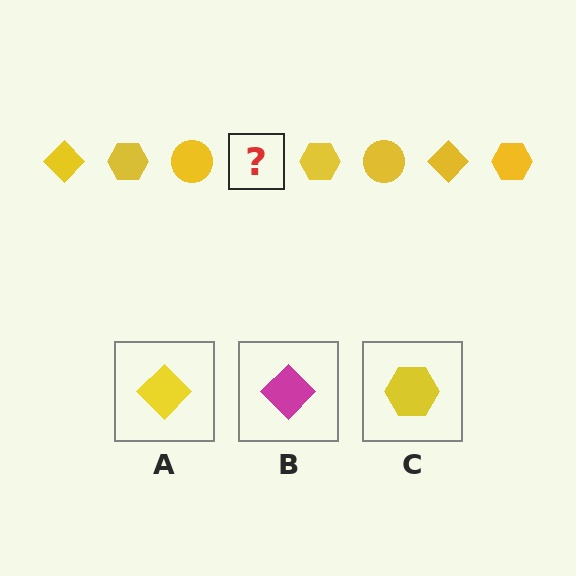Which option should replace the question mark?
Option A.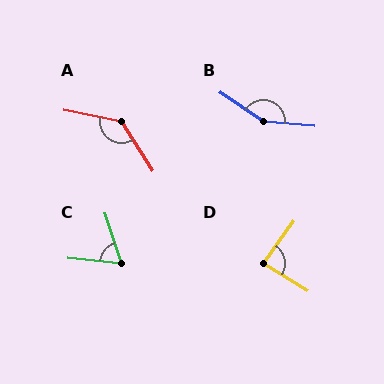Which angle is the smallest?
C, at approximately 66 degrees.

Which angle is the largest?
B, at approximately 151 degrees.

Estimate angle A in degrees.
Approximately 134 degrees.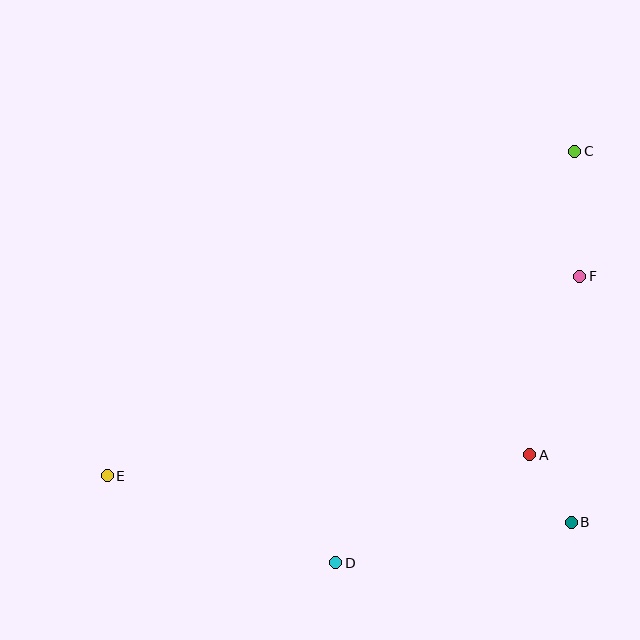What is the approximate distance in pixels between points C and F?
The distance between C and F is approximately 125 pixels.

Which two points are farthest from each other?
Points C and E are farthest from each other.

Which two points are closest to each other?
Points A and B are closest to each other.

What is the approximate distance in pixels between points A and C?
The distance between A and C is approximately 307 pixels.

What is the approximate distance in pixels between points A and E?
The distance between A and E is approximately 423 pixels.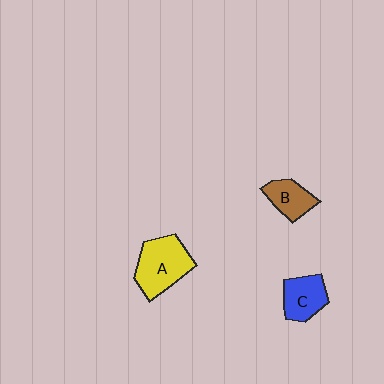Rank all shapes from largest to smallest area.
From largest to smallest: A (yellow), C (blue), B (brown).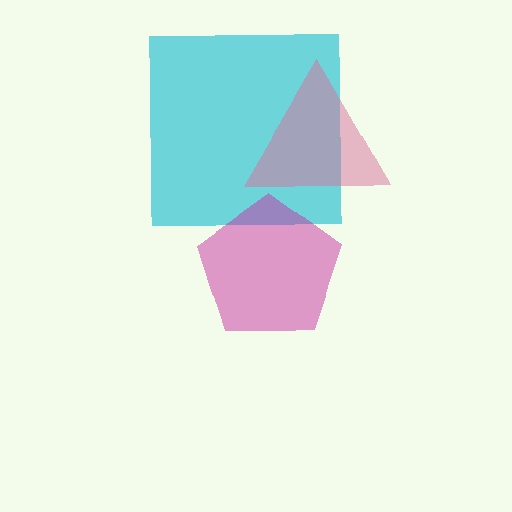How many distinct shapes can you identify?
There are 3 distinct shapes: a cyan square, a pink triangle, a magenta pentagon.